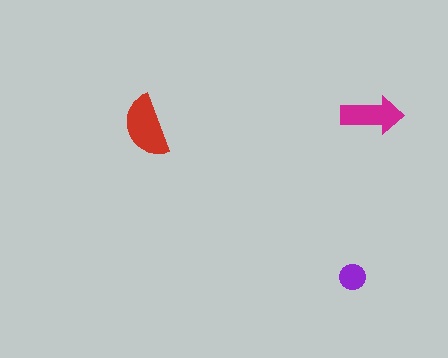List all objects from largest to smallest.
The red semicircle, the magenta arrow, the purple circle.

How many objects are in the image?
There are 3 objects in the image.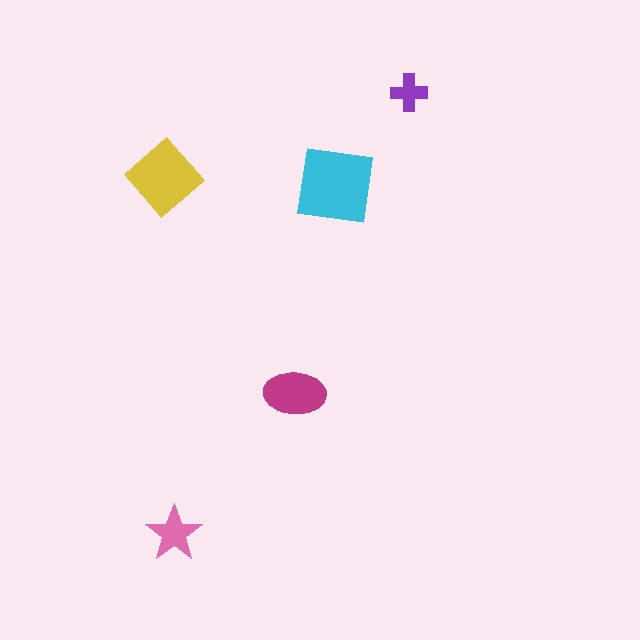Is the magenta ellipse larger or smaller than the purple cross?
Larger.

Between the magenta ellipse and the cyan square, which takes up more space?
The cyan square.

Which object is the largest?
The cyan square.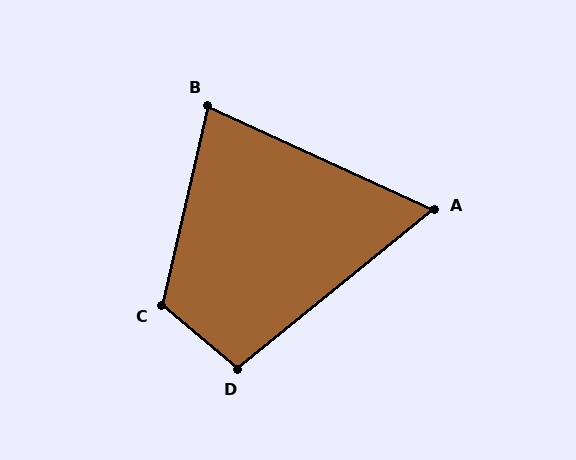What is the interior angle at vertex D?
Approximately 101 degrees (obtuse).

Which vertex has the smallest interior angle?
A, at approximately 64 degrees.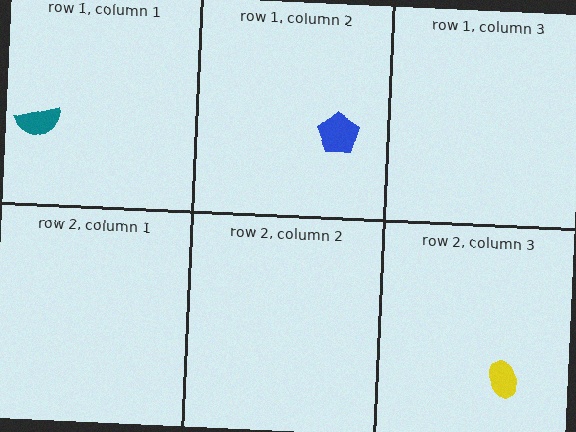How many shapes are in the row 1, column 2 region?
1.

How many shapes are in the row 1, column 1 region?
1.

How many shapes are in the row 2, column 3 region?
1.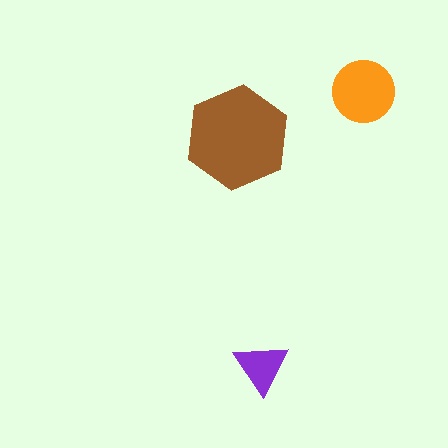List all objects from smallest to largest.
The purple triangle, the orange circle, the brown hexagon.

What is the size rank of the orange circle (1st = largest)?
2nd.